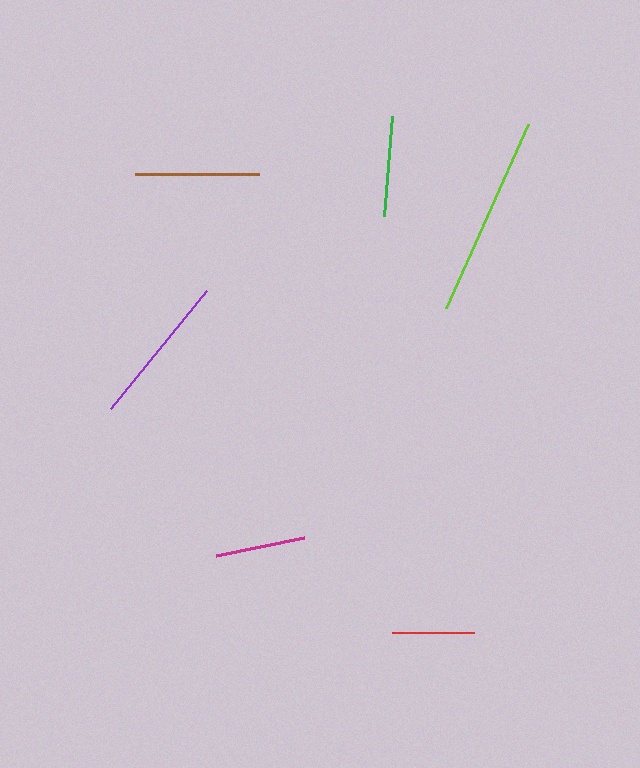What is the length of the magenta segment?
The magenta segment is approximately 90 pixels long.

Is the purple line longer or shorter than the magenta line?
The purple line is longer than the magenta line.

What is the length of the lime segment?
The lime segment is approximately 202 pixels long.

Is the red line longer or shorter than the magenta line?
The magenta line is longer than the red line.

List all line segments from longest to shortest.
From longest to shortest: lime, purple, brown, green, magenta, red.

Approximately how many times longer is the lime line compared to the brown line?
The lime line is approximately 1.6 times the length of the brown line.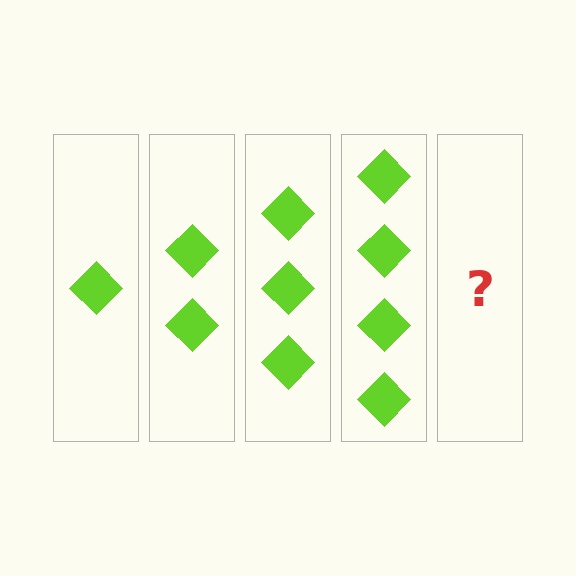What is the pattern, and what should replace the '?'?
The pattern is that each step adds one more diamond. The '?' should be 5 diamonds.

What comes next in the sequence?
The next element should be 5 diamonds.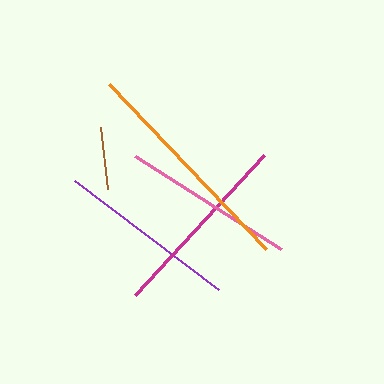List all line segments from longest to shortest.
From longest to shortest: orange, magenta, purple, pink, brown.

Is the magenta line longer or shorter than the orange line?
The orange line is longer than the magenta line.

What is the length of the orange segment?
The orange segment is approximately 227 pixels long.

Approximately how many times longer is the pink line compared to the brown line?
The pink line is approximately 2.8 times the length of the brown line.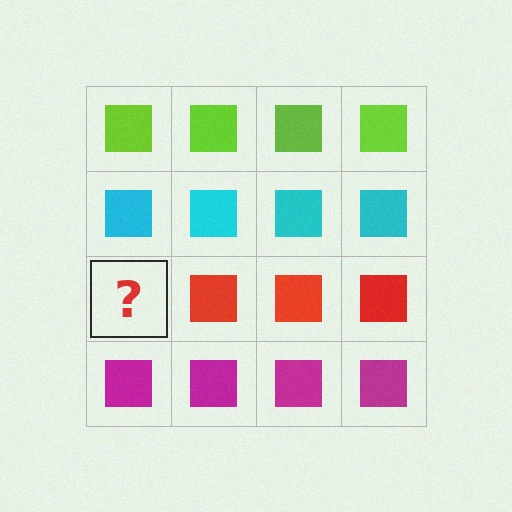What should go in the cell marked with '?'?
The missing cell should contain a red square.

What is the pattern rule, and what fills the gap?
The rule is that each row has a consistent color. The gap should be filled with a red square.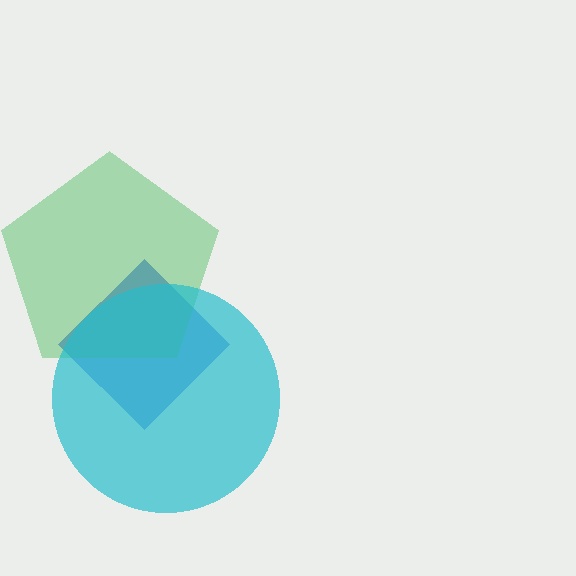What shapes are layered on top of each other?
The layered shapes are: a blue diamond, a green pentagon, a cyan circle.